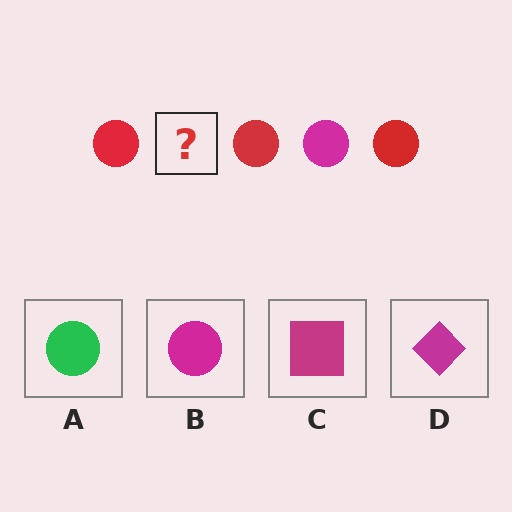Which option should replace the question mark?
Option B.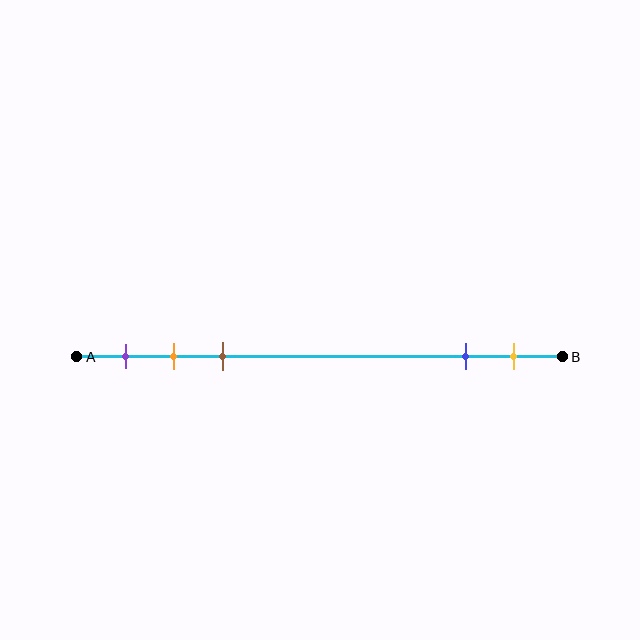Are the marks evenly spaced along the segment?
No, the marks are not evenly spaced.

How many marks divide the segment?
There are 5 marks dividing the segment.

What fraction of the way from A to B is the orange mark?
The orange mark is approximately 20% (0.2) of the way from A to B.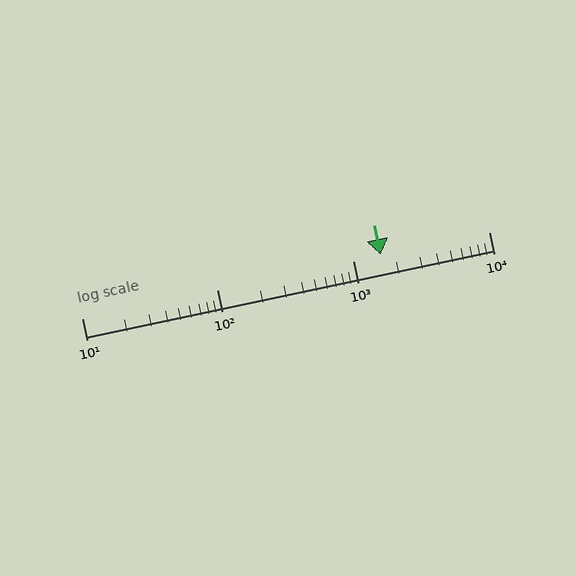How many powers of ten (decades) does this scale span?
The scale spans 3 decades, from 10 to 10000.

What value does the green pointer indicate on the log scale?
The pointer indicates approximately 1600.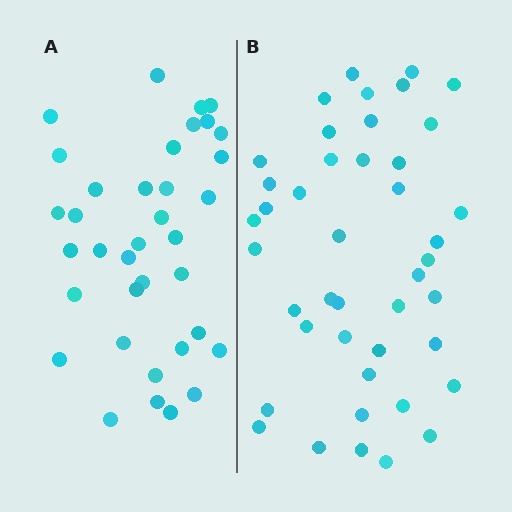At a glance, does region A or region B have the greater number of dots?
Region B (the right region) has more dots.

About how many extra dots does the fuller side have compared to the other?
Region B has roughly 8 or so more dots than region A.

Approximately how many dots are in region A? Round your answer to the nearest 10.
About 40 dots. (The exact count is 36, which rounds to 40.)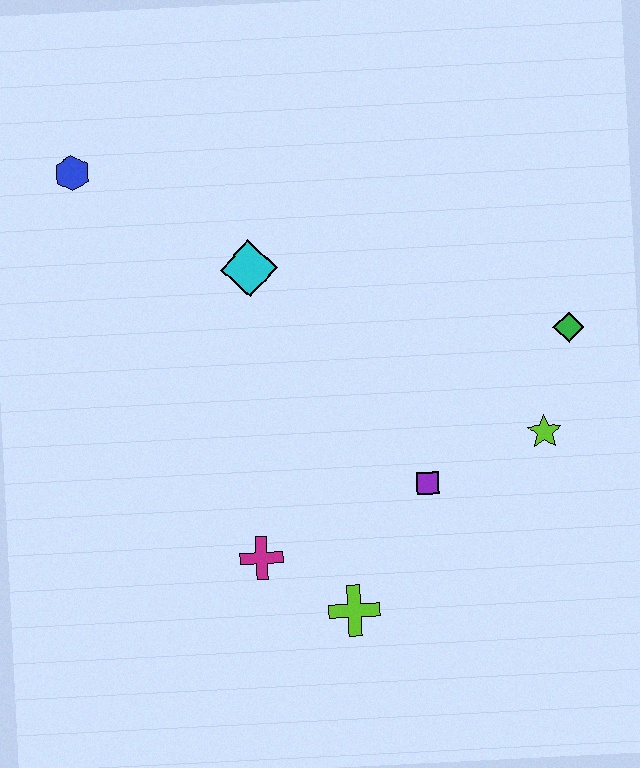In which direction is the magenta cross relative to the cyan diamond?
The magenta cross is below the cyan diamond.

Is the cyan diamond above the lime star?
Yes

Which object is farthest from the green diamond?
The blue hexagon is farthest from the green diamond.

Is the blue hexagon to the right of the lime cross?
No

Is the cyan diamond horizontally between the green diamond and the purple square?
No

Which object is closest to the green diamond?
The lime star is closest to the green diamond.